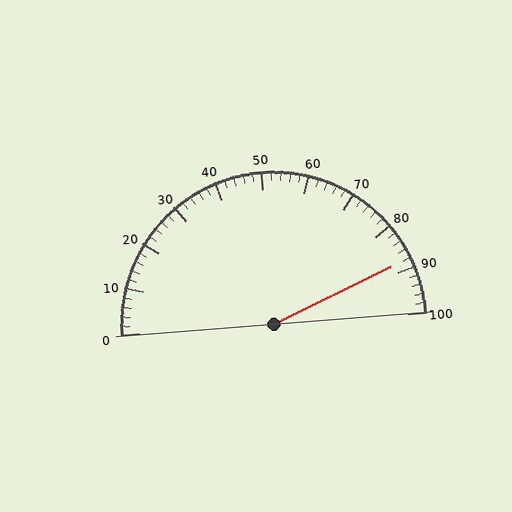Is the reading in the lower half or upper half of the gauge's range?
The reading is in the upper half of the range (0 to 100).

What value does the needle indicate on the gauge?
The needle indicates approximately 88.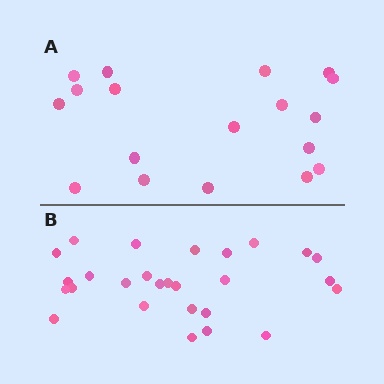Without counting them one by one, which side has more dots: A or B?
Region B (the bottom region) has more dots.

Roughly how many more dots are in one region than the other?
Region B has roughly 8 or so more dots than region A.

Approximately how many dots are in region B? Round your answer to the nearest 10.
About 30 dots. (The exact count is 27, which rounds to 30.)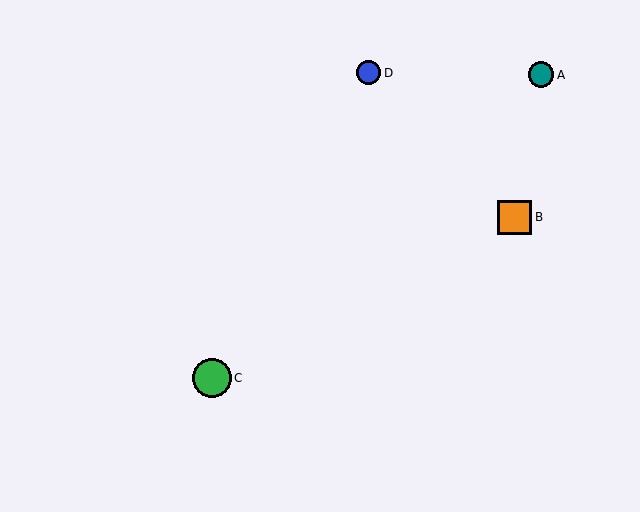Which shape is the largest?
The green circle (labeled C) is the largest.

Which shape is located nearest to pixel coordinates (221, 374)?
The green circle (labeled C) at (212, 378) is nearest to that location.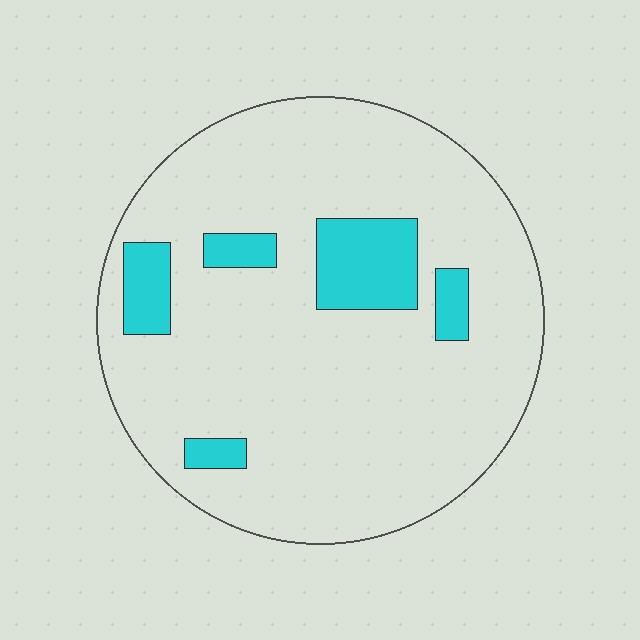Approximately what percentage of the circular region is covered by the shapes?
Approximately 15%.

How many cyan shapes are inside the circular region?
5.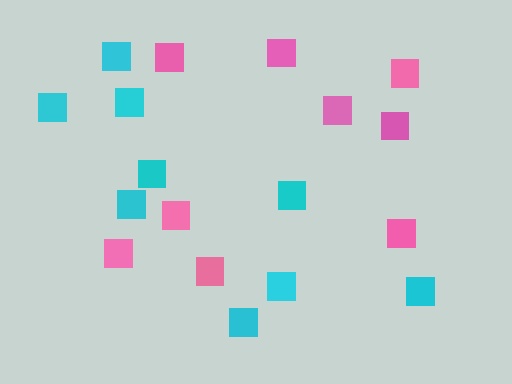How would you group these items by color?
There are 2 groups: one group of pink squares (9) and one group of cyan squares (9).